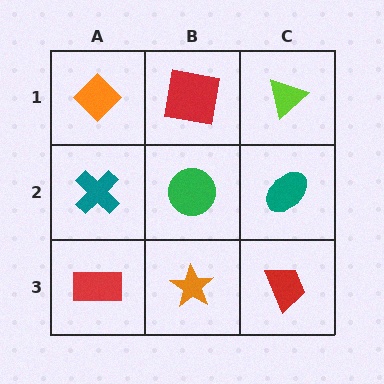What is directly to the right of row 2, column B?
A teal ellipse.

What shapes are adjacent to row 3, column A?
A teal cross (row 2, column A), an orange star (row 3, column B).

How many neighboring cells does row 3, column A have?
2.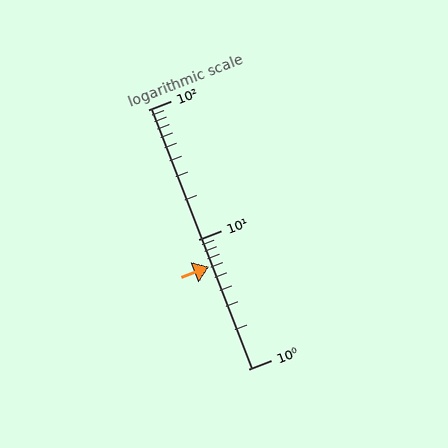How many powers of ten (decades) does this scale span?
The scale spans 2 decades, from 1 to 100.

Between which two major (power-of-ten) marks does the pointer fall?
The pointer is between 1 and 10.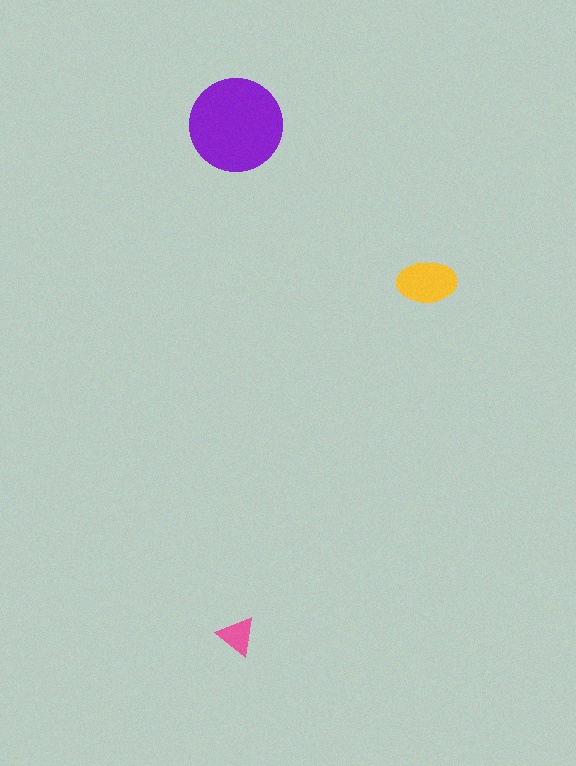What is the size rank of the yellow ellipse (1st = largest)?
2nd.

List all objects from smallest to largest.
The pink triangle, the yellow ellipse, the purple circle.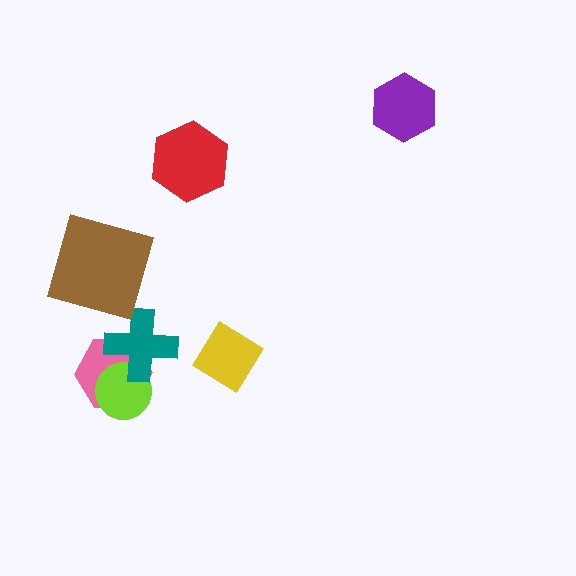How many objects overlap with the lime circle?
2 objects overlap with the lime circle.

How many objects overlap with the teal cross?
2 objects overlap with the teal cross.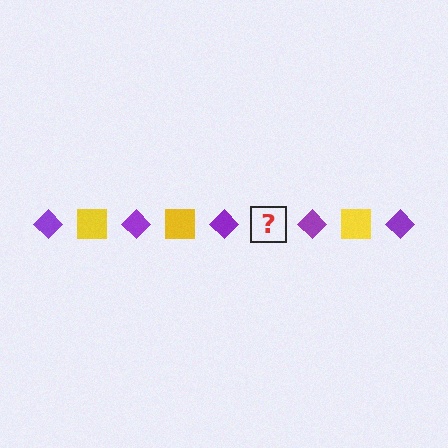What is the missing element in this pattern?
The missing element is a yellow square.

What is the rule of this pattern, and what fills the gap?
The rule is that the pattern alternates between purple diamond and yellow square. The gap should be filled with a yellow square.